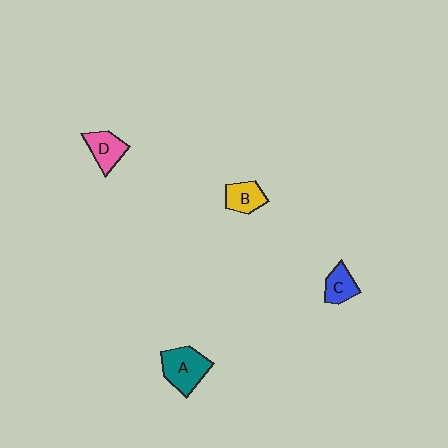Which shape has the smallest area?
Shape C (blue).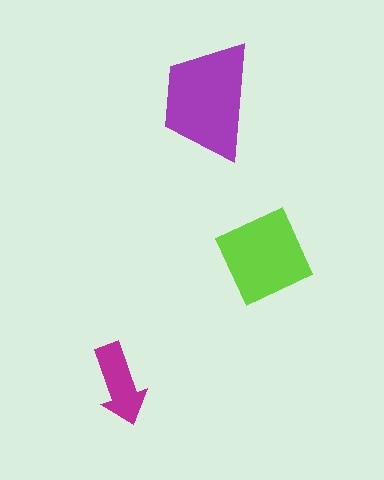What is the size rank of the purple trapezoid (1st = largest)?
1st.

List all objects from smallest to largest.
The magenta arrow, the lime diamond, the purple trapezoid.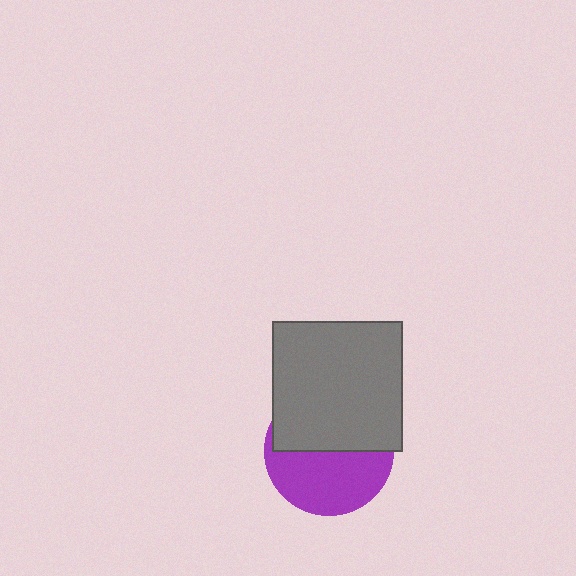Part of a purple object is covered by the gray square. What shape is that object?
It is a circle.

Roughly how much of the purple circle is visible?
About half of it is visible (roughly 51%).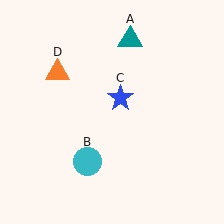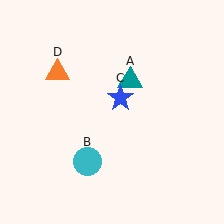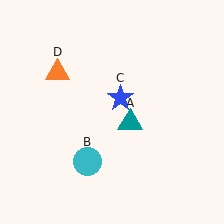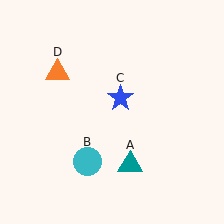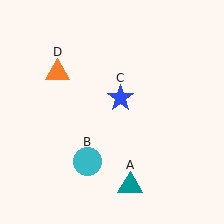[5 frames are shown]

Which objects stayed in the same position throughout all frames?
Cyan circle (object B) and blue star (object C) and orange triangle (object D) remained stationary.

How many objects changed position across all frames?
1 object changed position: teal triangle (object A).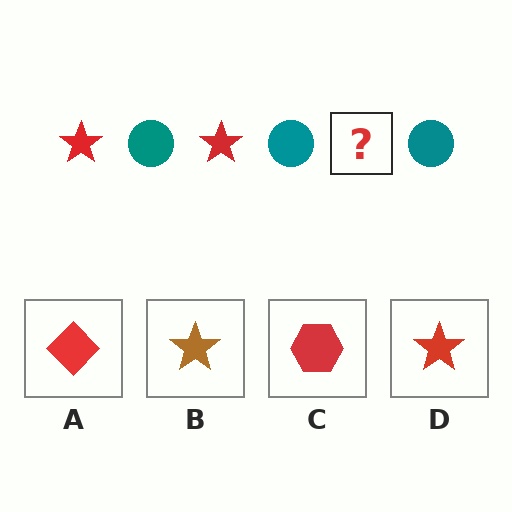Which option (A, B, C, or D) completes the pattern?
D.